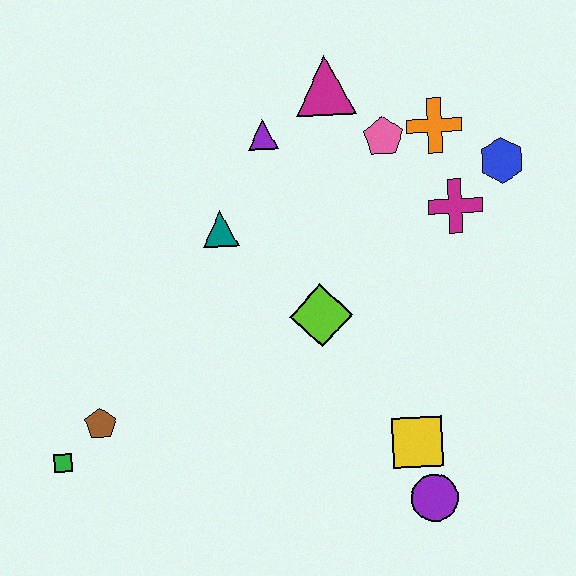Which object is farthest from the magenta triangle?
The green square is farthest from the magenta triangle.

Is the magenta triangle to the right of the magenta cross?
No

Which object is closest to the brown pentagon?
The green square is closest to the brown pentagon.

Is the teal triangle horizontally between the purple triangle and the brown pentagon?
Yes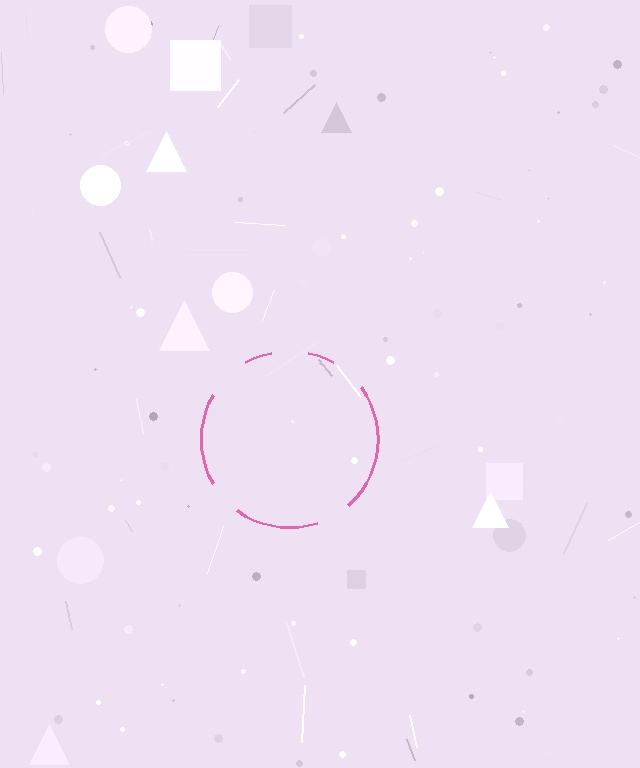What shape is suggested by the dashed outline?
The dashed outline suggests a circle.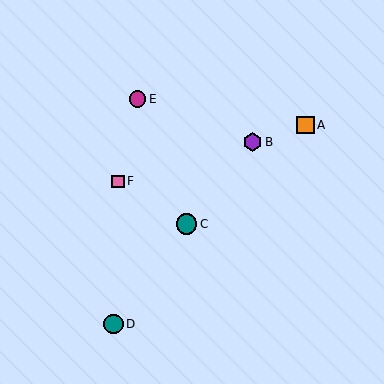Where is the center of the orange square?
The center of the orange square is at (306, 125).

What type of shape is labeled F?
Shape F is a pink square.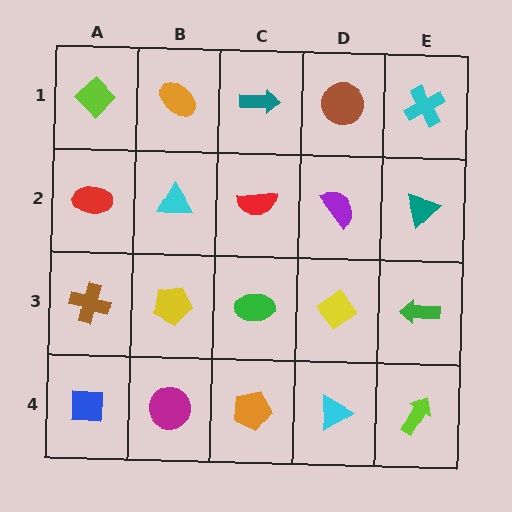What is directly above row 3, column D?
A purple semicircle.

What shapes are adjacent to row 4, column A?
A brown cross (row 3, column A), a magenta circle (row 4, column B).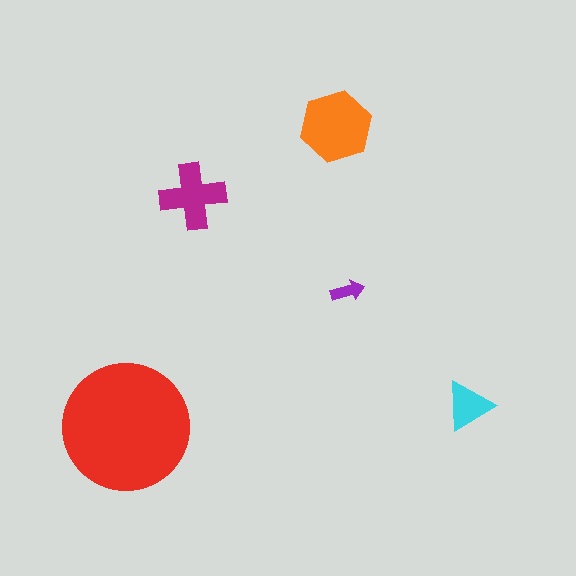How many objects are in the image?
There are 5 objects in the image.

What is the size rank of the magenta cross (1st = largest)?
3rd.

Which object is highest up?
The orange hexagon is topmost.